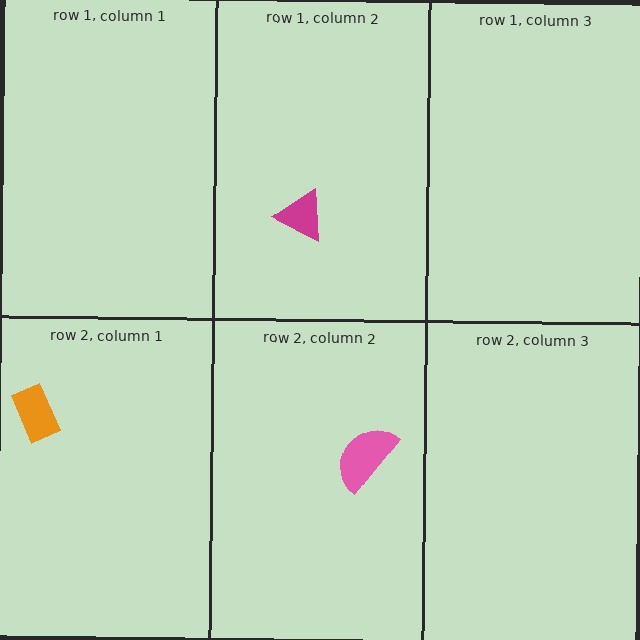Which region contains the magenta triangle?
The row 1, column 2 region.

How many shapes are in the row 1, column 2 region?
1.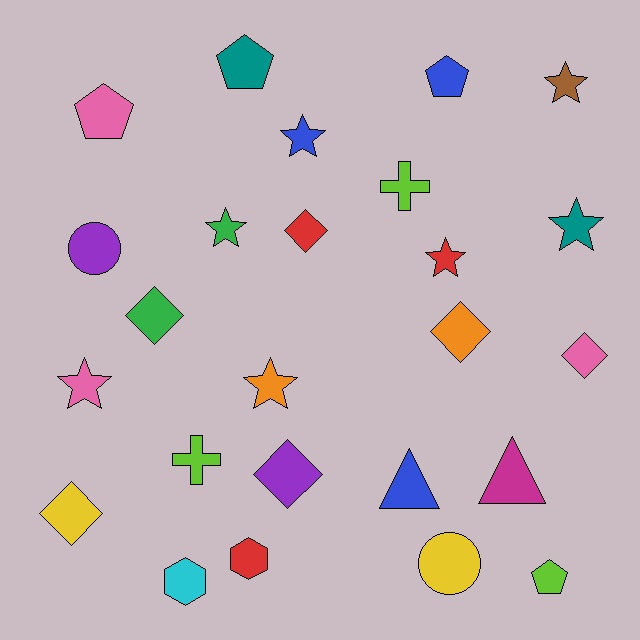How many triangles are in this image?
There are 2 triangles.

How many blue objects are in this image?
There are 3 blue objects.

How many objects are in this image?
There are 25 objects.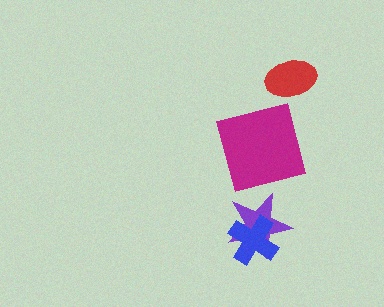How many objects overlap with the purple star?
1 object overlaps with the purple star.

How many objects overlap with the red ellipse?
0 objects overlap with the red ellipse.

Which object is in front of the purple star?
The blue cross is in front of the purple star.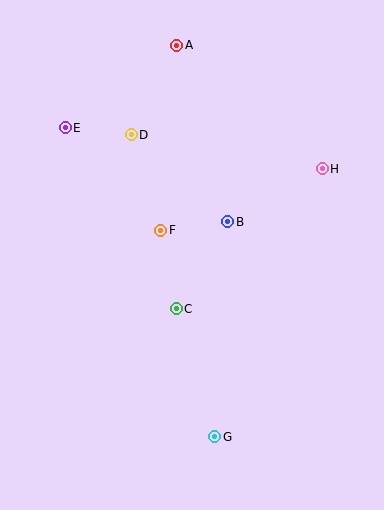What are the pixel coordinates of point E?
Point E is at (65, 128).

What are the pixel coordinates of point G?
Point G is at (215, 437).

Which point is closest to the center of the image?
Point F at (161, 230) is closest to the center.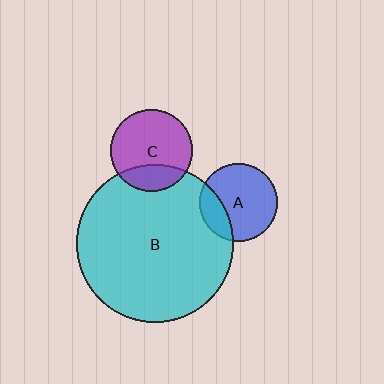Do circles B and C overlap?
Yes.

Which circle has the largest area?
Circle B (cyan).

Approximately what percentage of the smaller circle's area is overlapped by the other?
Approximately 25%.